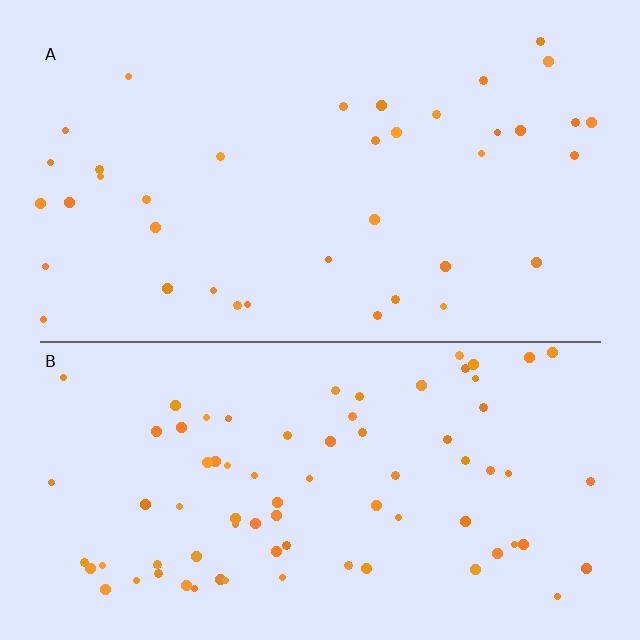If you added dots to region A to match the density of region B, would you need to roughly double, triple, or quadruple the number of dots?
Approximately double.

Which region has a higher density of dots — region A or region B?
B (the bottom).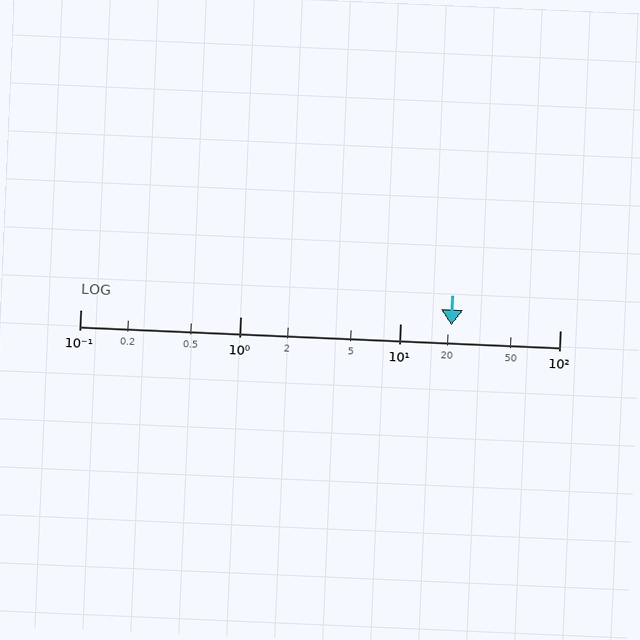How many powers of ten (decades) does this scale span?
The scale spans 3 decades, from 0.1 to 100.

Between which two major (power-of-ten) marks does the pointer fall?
The pointer is between 10 and 100.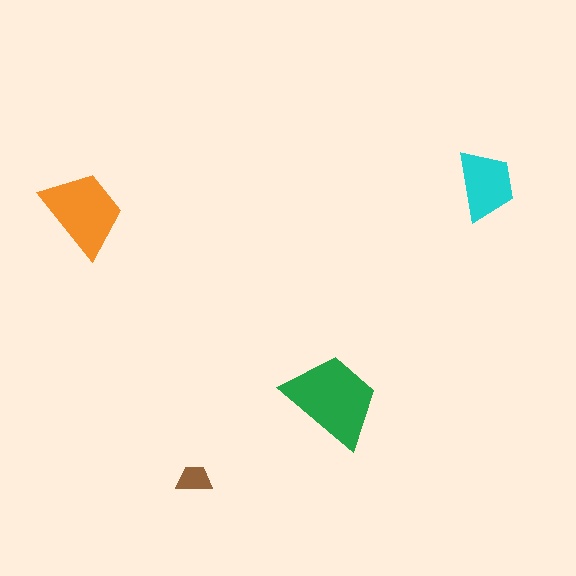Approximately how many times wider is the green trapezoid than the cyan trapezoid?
About 1.5 times wider.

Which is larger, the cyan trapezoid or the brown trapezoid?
The cyan one.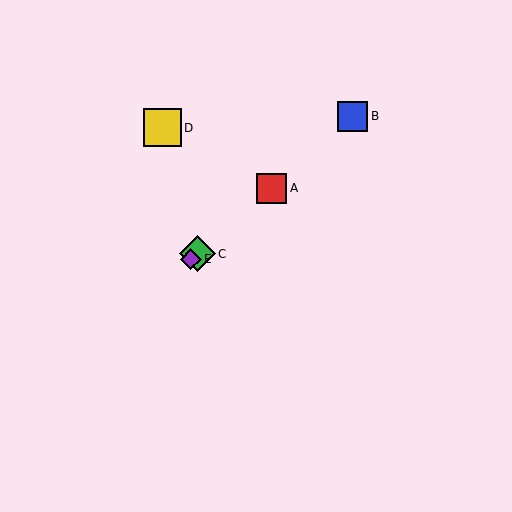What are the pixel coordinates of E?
Object E is at (191, 259).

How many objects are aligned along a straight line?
4 objects (A, B, C, E) are aligned along a straight line.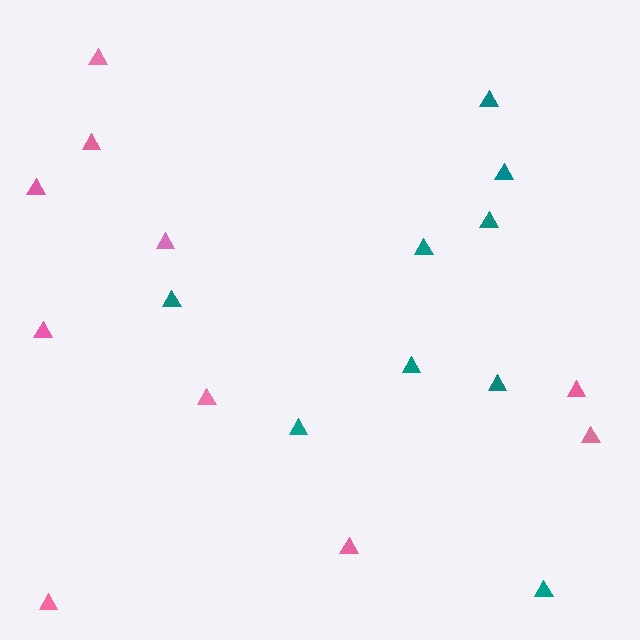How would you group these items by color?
There are 2 groups: one group of pink triangles (10) and one group of teal triangles (9).